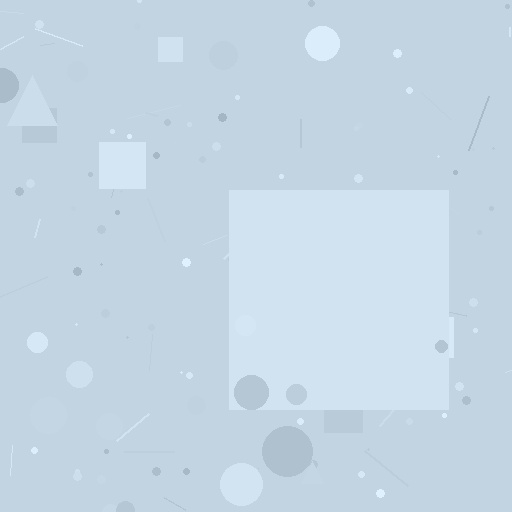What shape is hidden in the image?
A square is hidden in the image.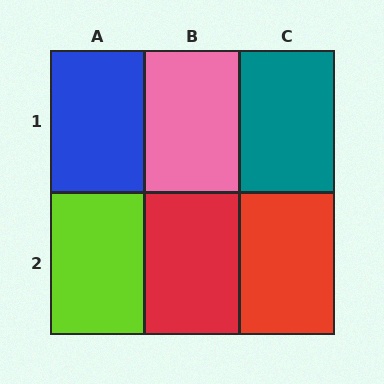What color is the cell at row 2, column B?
Red.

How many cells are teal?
1 cell is teal.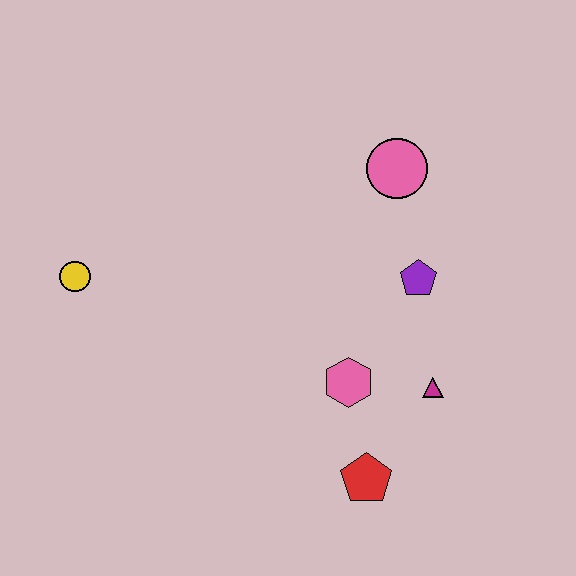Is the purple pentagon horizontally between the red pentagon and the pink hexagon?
No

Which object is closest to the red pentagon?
The pink hexagon is closest to the red pentagon.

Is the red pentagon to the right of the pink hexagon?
Yes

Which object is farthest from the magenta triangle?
The yellow circle is farthest from the magenta triangle.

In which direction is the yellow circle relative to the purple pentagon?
The yellow circle is to the left of the purple pentagon.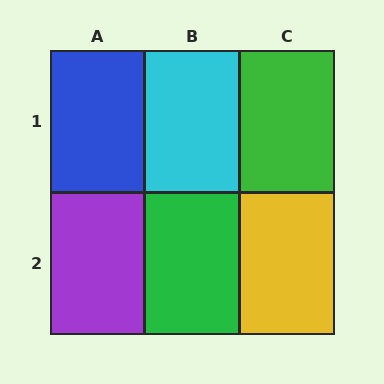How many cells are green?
2 cells are green.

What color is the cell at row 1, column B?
Cyan.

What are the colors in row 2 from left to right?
Purple, green, yellow.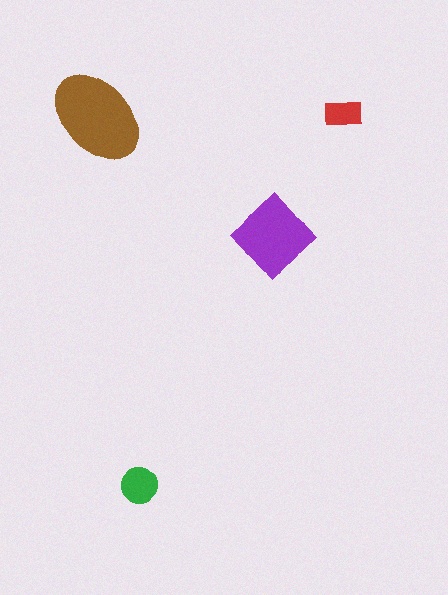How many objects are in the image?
There are 4 objects in the image.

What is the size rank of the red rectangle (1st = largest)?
4th.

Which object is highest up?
The brown ellipse is topmost.